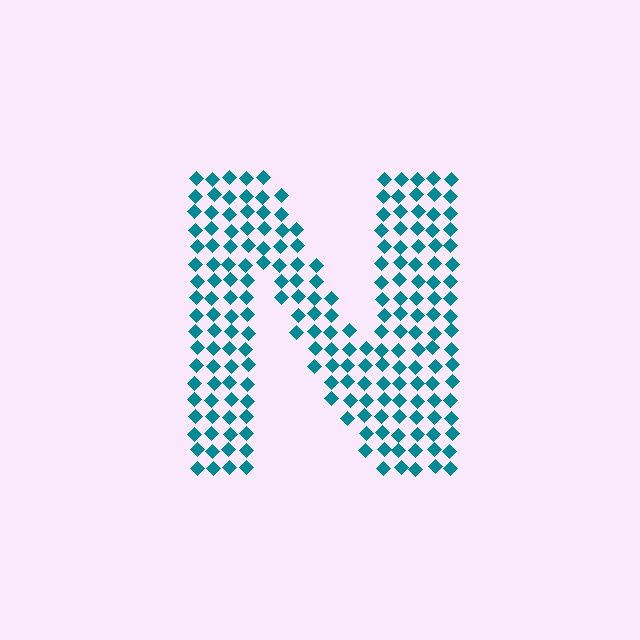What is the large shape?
The large shape is the letter N.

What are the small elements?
The small elements are diamonds.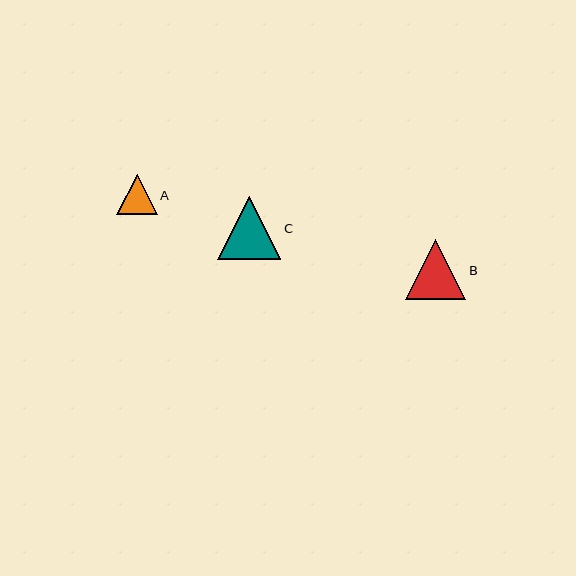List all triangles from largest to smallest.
From largest to smallest: C, B, A.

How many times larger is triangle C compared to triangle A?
Triangle C is approximately 1.6 times the size of triangle A.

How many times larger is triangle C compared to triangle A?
Triangle C is approximately 1.6 times the size of triangle A.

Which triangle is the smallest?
Triangle A is the smallest with a size of approximately 40 pixels.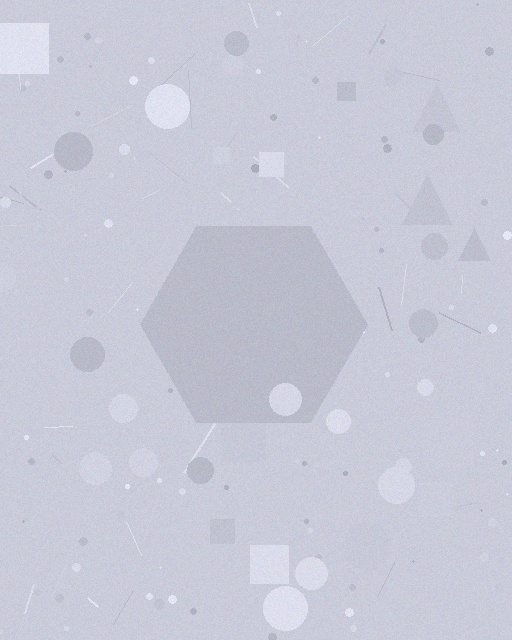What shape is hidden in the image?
A hexagon is hidden in the image.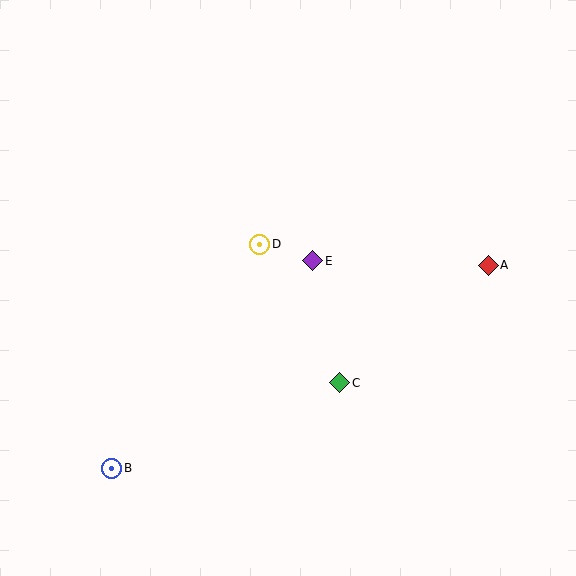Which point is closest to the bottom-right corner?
Point C is closest to the bottom-right corner.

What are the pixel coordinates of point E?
Point E is at (313, 261).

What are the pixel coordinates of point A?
Point A is at (488, 265).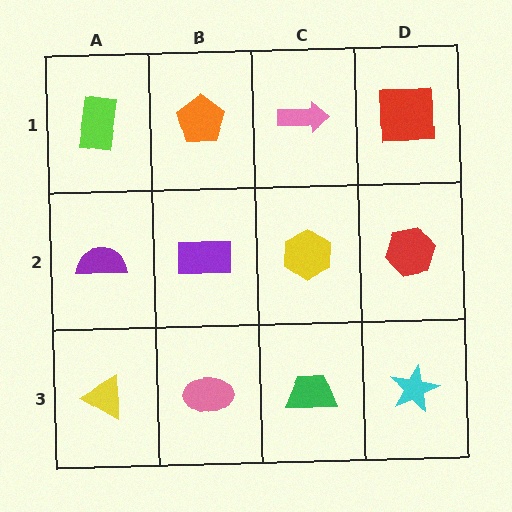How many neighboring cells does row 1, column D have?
2.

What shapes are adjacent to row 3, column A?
A purple semicircle (row 2, column A), a pink ellipse (row 3, column B).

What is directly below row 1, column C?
A yellow hexagon.